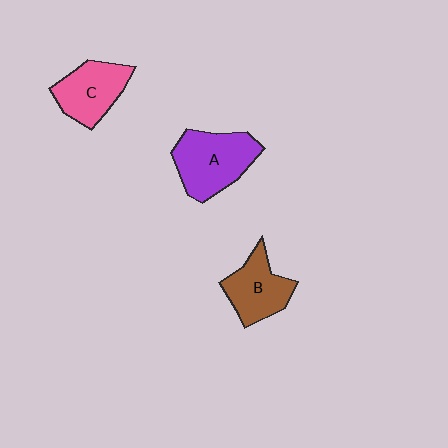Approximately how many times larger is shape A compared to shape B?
Approximately 1.3 times.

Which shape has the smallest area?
Shape B (brown).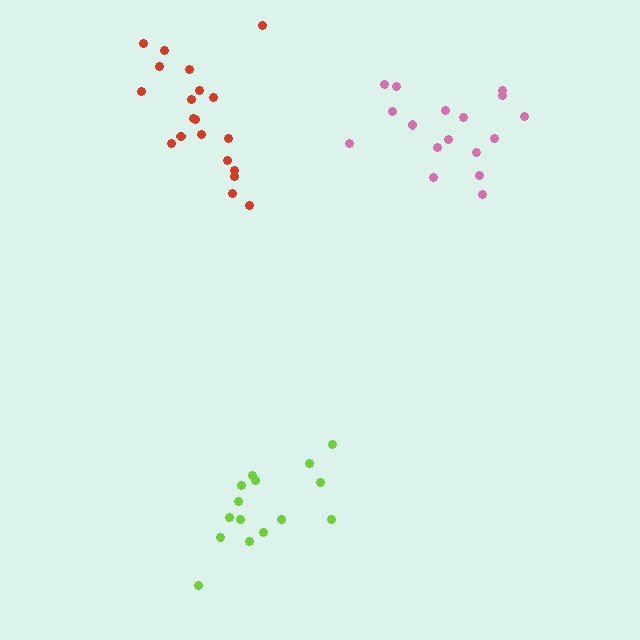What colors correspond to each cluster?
The clusters are colored: lime, red, pink.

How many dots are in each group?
Group 1: 15 dots, Group 2: 20 dots, Group 3: 17 dots (52 total).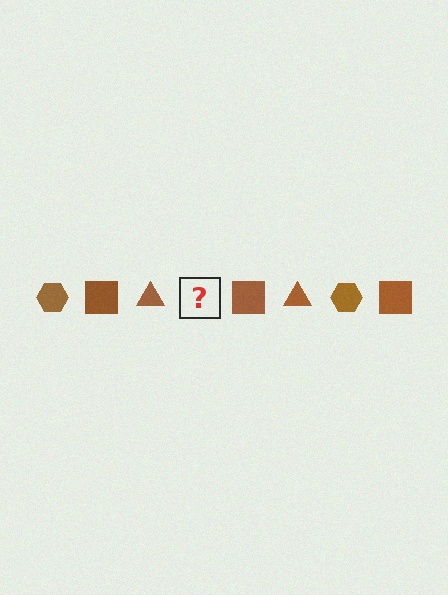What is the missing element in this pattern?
The missing element is a brown hexagon.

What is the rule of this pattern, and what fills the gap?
The rule is that the pattern cycles through hexagon, square, triangle shapes in brown. The gap should be filled with a brown hexagon.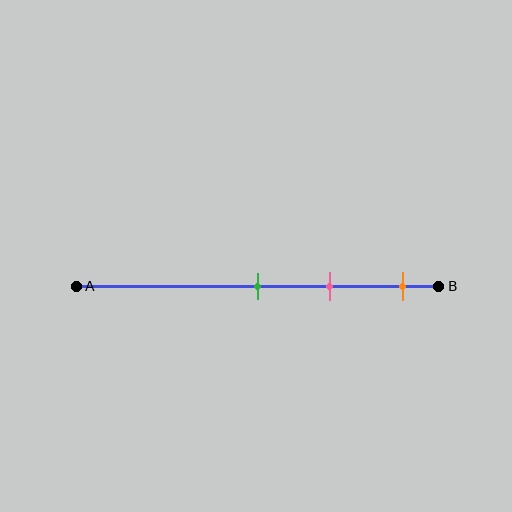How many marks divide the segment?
There are 3 marks dividing the segment.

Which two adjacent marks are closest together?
The green and pink marks are the closest adjacent pair.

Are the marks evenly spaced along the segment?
Yes, the marks are approximately evenly spaced.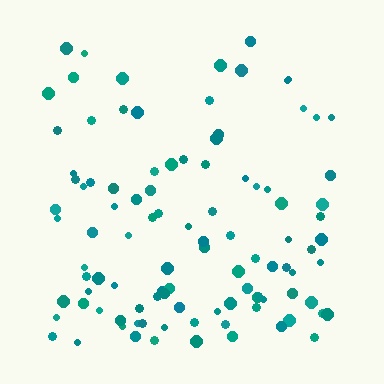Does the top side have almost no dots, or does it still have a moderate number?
Still a moderate number, just noticeably fewer than the bottom.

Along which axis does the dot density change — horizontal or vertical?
Vertical.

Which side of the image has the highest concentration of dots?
The bottom.